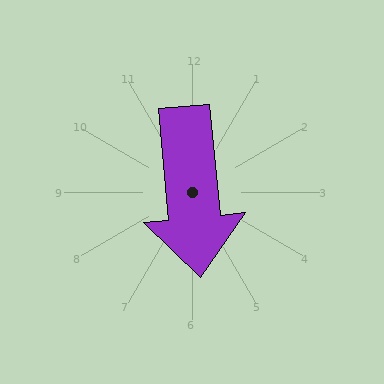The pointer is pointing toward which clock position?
Roughly 6 o'clock.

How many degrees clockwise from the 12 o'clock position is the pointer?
Approximately 175 degrees.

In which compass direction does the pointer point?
South.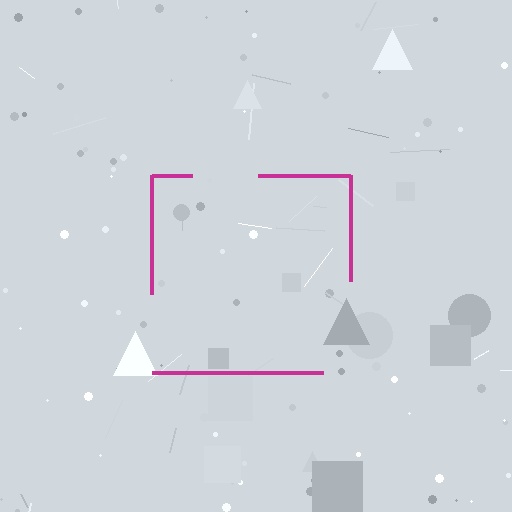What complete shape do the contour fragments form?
The contour fragments form a square.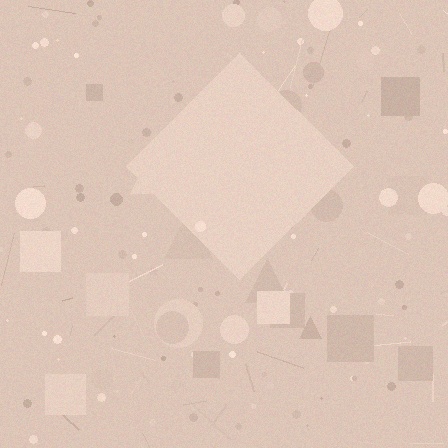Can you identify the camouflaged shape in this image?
The camouflaged shape is a diamond.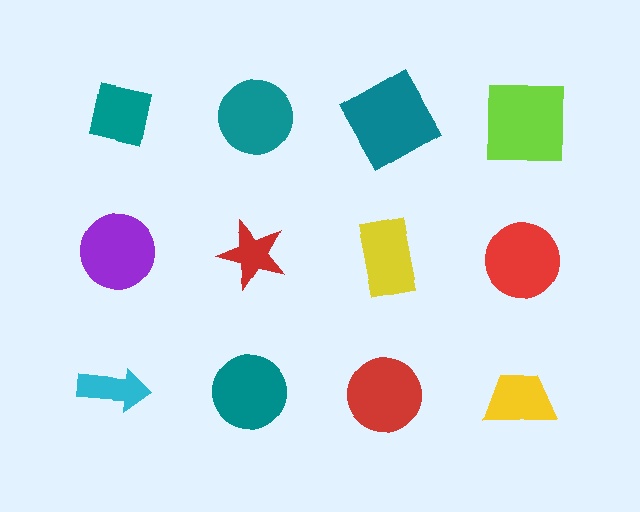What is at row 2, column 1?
A purple circle.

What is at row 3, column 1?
A cyan arrow.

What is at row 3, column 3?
A red circle.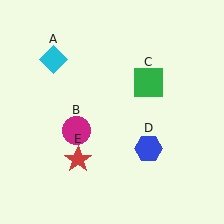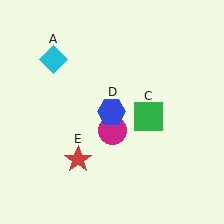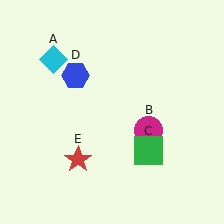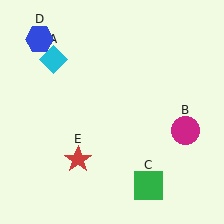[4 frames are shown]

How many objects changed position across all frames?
3 objects changed position: magenta circle (object B), green square (object C), blue hexagon (object D).